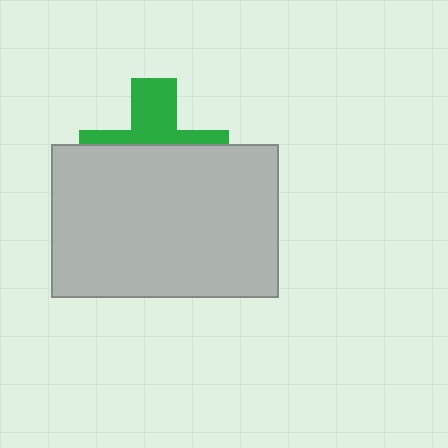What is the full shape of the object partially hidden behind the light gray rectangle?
The partially hidden object is a green cross.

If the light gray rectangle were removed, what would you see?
You would see the complete green cross.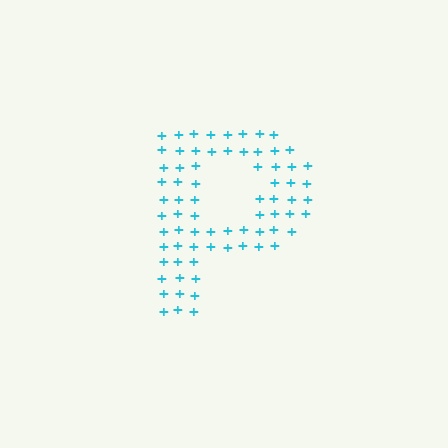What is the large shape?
The large shape is the letter P.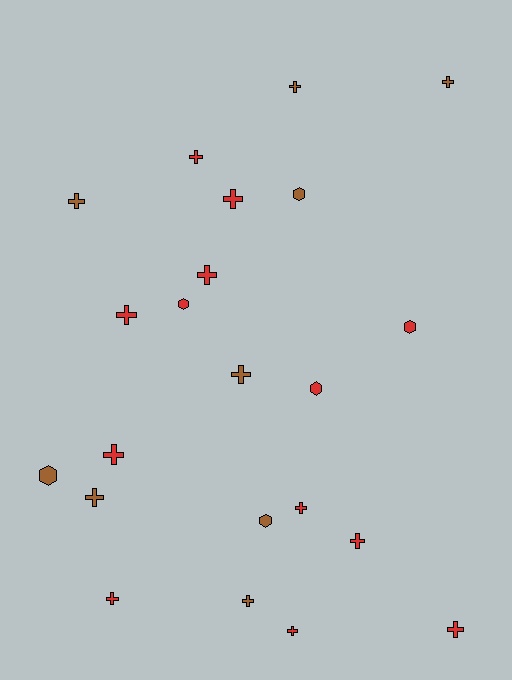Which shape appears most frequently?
Cross, with 16 objects.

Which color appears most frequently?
Red, with 13 objects.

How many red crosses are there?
There are 10 red crosses.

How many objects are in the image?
There are 22 objects.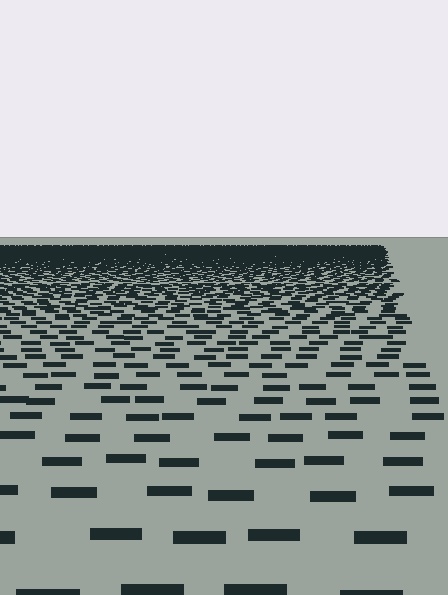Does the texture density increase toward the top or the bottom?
Density increases toward the top.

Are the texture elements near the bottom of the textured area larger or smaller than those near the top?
Larger. Near the bottom, elements are closer to the viewer and appear at a bigger on-screen size.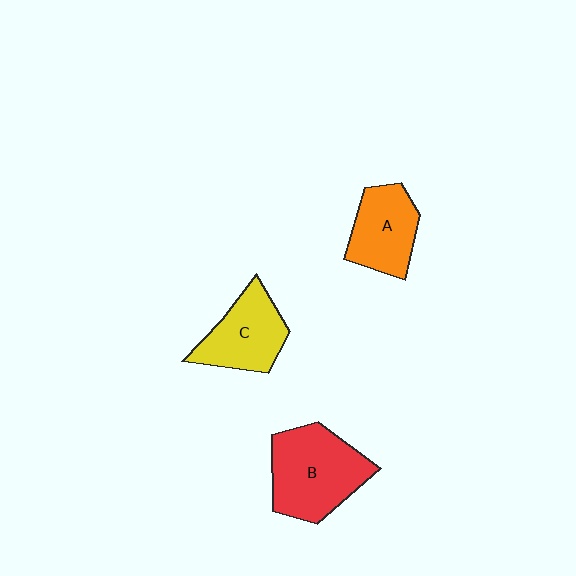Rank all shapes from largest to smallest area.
From largest to smallest: B (red), C (yellow), A (orange).